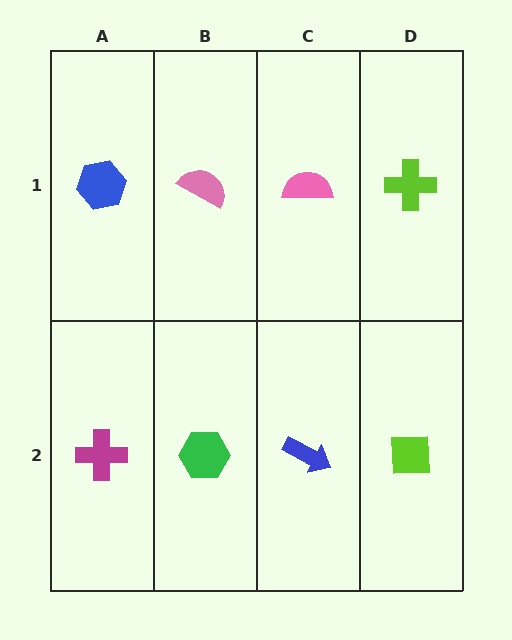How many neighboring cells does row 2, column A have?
2.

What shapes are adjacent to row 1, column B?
A green hexagon (row 2, column B), a blue hexagon (row 1, column A), a pink semicircle (row 1, column C).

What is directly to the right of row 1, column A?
A pink semicircle.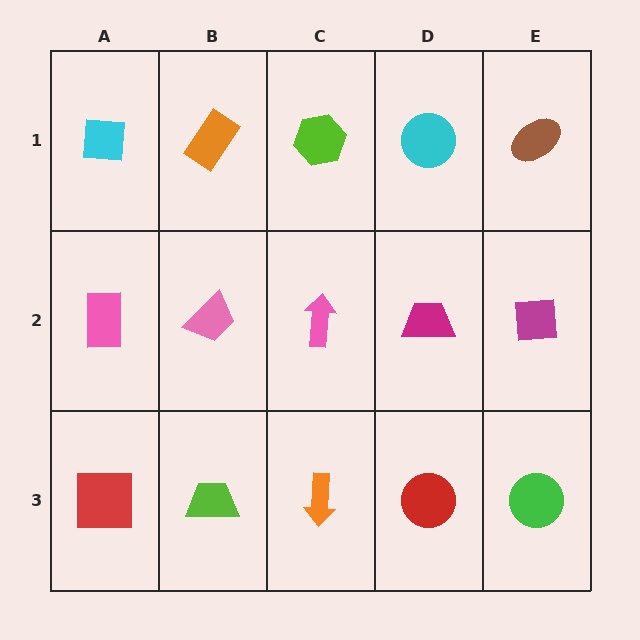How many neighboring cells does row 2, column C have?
4.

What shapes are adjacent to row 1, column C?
A pink arrow (row 2, column C), an orange rectangle (row 1, column B), a cyan circle (row 1, column D).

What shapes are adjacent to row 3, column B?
A pink trapezoid (row 2, column B), a red square (row 3, column A), an orange arrow (row 3, column C).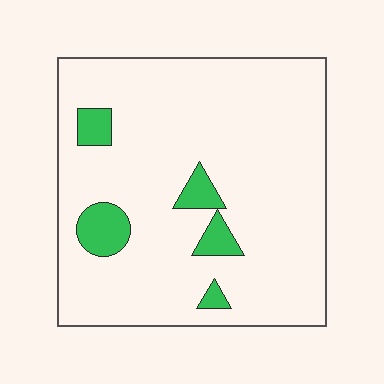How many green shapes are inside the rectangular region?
5.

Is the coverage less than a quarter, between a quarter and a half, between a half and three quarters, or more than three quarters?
Less than a quarter.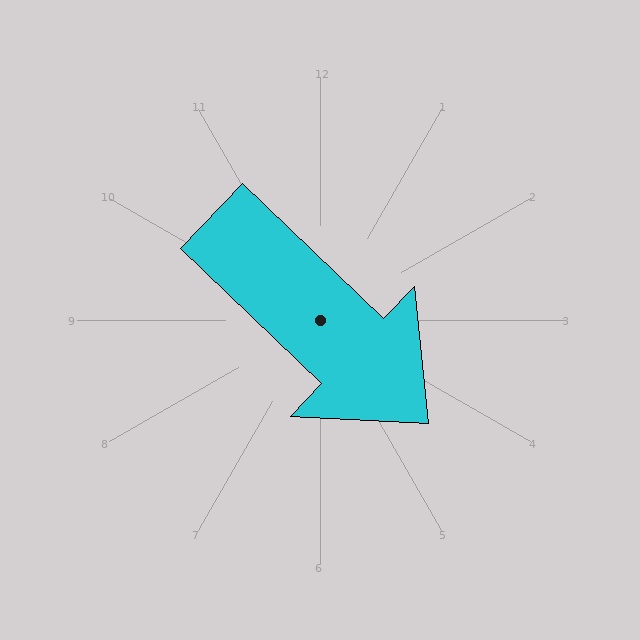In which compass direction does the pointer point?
Southeast.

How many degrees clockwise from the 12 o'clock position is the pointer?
Approximately 134 degrees.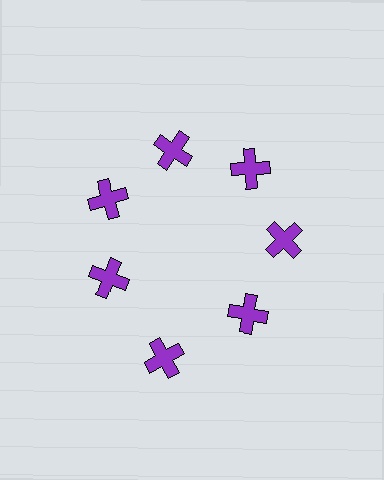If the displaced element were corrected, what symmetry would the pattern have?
It would have 7-fold rotational symmetry — the pattern would map onto itself every 51 degrees.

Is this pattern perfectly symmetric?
No. The 7 purple crosses are arranged in a ring, but one element near the 6 o'clock position is pushed outward from the center, breaking the 7-fold rotational symmetry.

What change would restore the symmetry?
The symmetry would be restored by moving it inward, back onto the ring so that all 7 crosses sit at equal angles and equal distance from the center.